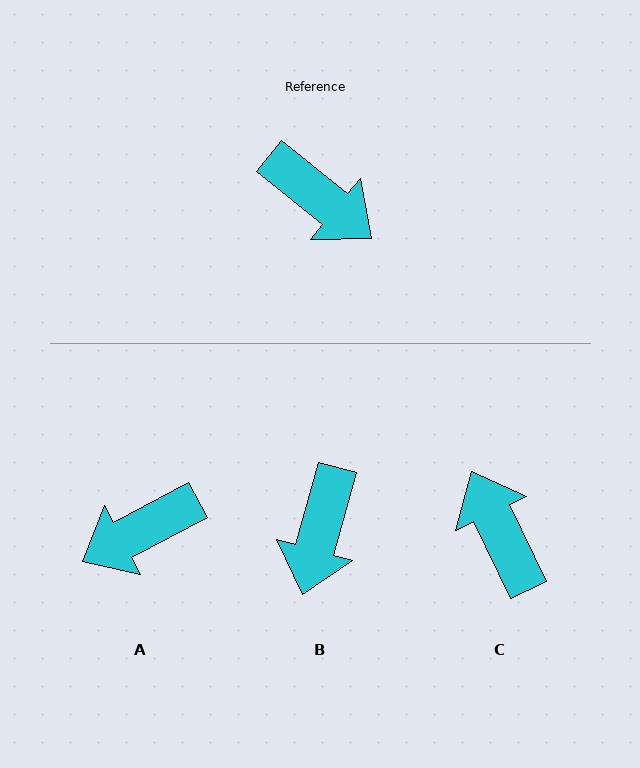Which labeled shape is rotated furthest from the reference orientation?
C, about 155 degrees away.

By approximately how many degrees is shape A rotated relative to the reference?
Approximately 113 degrees clockwise.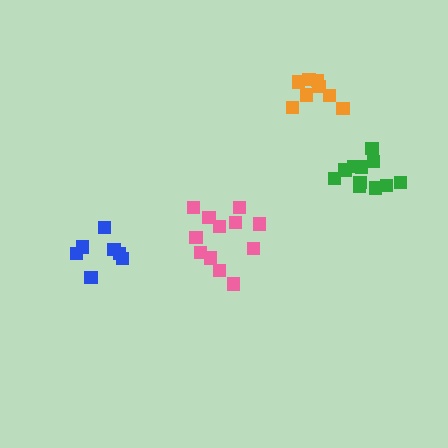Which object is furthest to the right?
The green cluster is rightmost.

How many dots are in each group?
Group 1: 8 dots, Group 2: 7 dots, Group 3: 11 dots, Group 4: 12 dots (38 total).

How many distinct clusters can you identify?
There are 4 distinct clusters.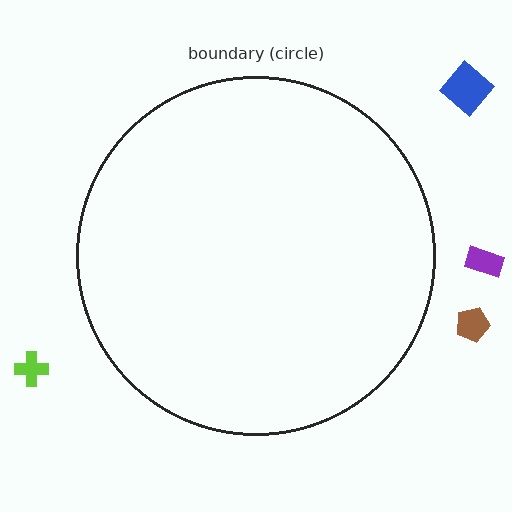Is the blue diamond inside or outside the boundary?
Outside.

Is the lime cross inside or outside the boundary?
Outside.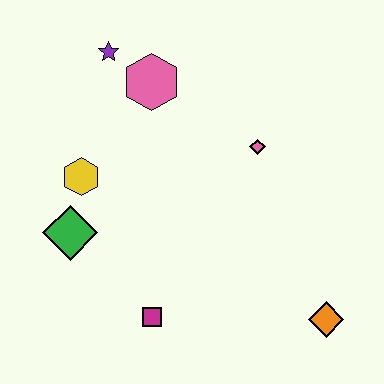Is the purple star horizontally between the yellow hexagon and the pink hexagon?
Yes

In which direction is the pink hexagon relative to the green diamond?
The pink hexagon is above the green diamond.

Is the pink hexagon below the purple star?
Yes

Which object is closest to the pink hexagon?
The purple star is closest to the pink hexagon.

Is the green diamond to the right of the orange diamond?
No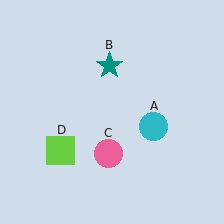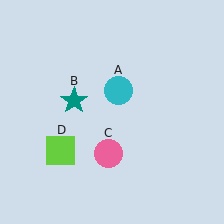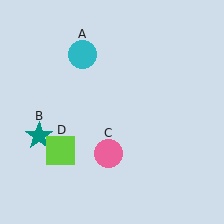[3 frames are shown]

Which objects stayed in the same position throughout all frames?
Pink circle (object C) and lime square (object D) remained stationary.